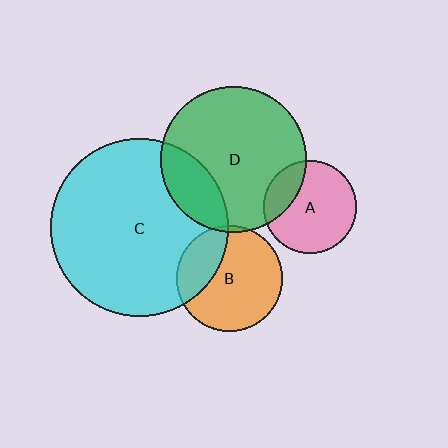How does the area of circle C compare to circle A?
Approximately 3.7 times.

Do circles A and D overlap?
Yes.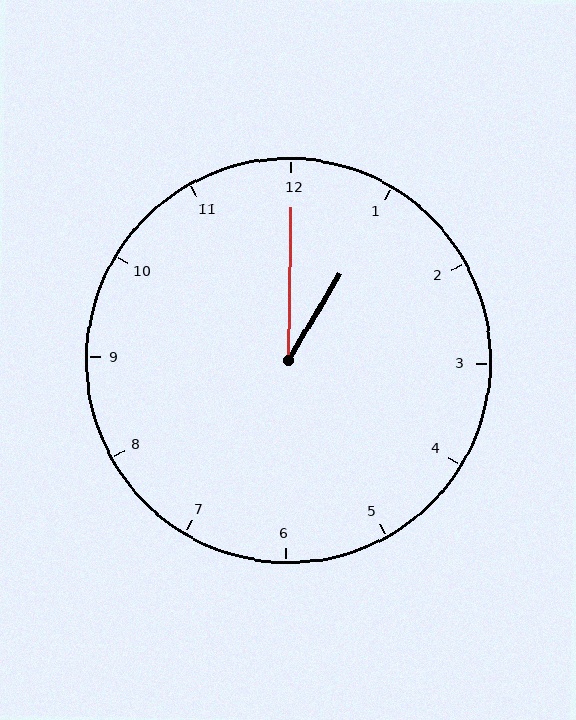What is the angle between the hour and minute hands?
Approximately 30 degrees.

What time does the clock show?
1:00.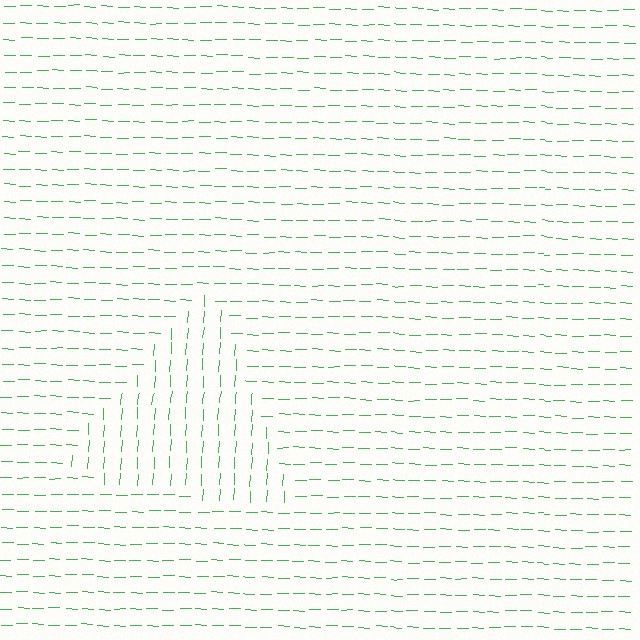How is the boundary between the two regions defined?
The boundary is defined purely by a change in line orientation (approximately 88 degrees difference). All lines are the same color and thickness.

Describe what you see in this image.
The image is filled with small green line segments. A triangle region in the image has lines oriented differently from the surrounding lines, creating a visible texture boundary.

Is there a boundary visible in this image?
Yes, there is a texture boundary formed by a change in line orientation.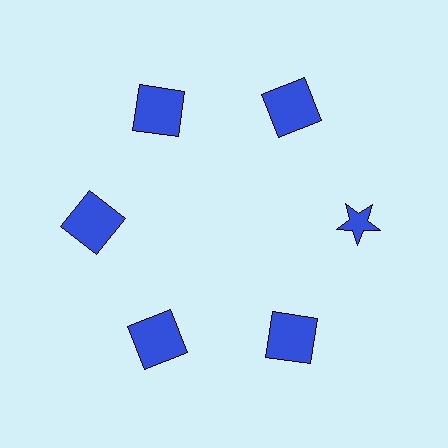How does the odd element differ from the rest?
It has a different shape: star instead of square.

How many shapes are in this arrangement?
There are 6 shapes arranged in a ring pattern.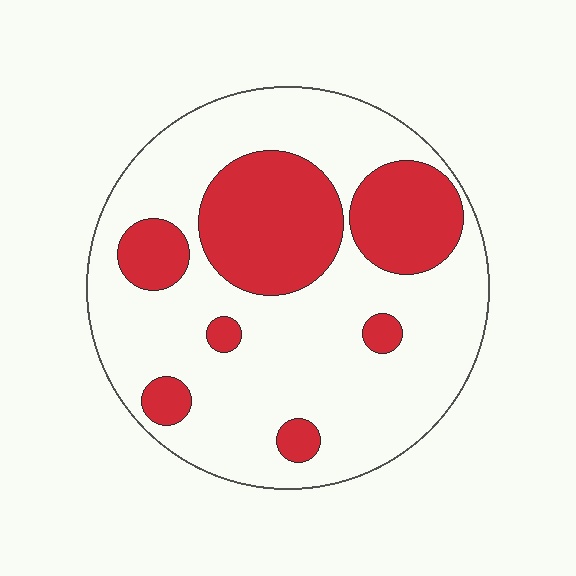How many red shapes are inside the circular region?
7.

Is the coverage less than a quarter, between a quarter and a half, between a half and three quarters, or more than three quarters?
Between a quarter and a half.